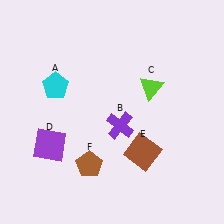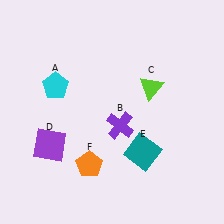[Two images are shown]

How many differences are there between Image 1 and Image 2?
There are 2 differences between the two images.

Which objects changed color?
E changed from brown to teal. F changed from brown to orange.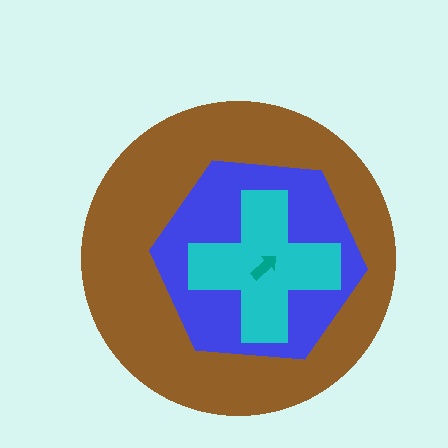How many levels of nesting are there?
4.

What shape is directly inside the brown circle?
The blue hexagon.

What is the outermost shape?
The brown circle.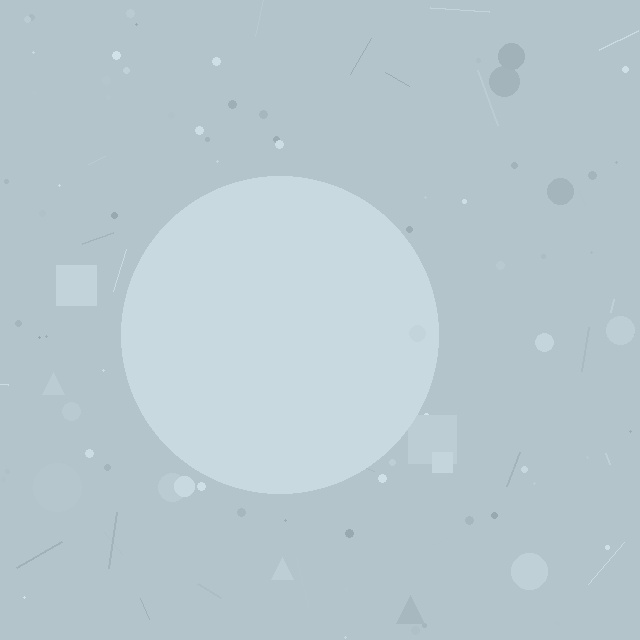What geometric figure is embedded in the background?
A circle is embedded in the background.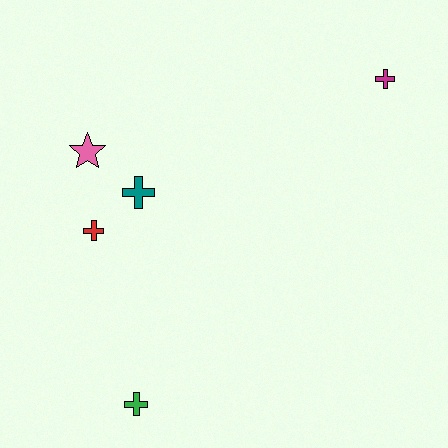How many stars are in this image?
There is 1 star.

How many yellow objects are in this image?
There are no yellow objects.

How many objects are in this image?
There are 5 objects.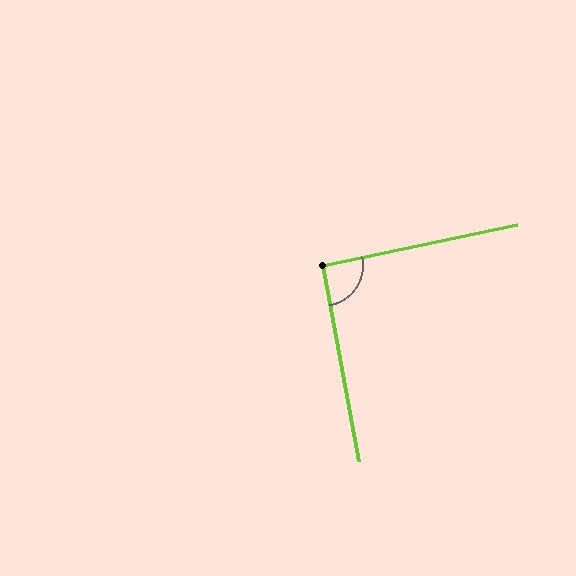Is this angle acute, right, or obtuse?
It is approximately a right angle.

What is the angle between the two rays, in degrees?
Approximately 91 degrees.